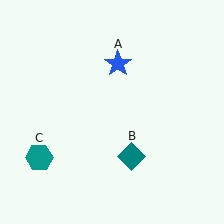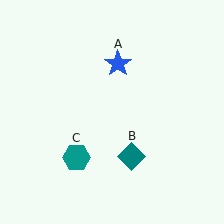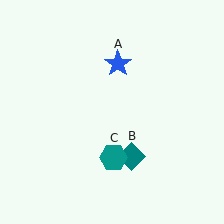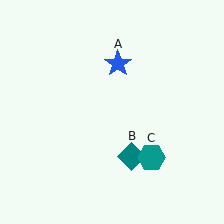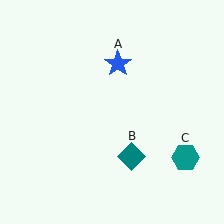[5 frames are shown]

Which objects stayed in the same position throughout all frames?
Blue star (object A) and teal diamond (object B) remained stationary.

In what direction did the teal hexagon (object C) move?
The teal hexagon (object C) moved right.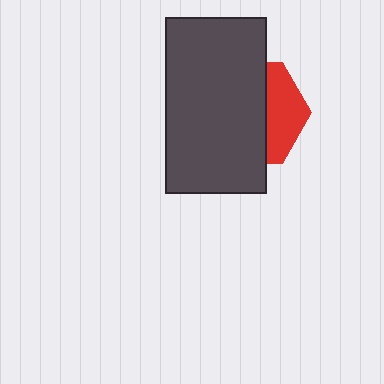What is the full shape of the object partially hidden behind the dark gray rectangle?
The partially hidden object is a red hexagon.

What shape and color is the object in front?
The object in front is a dark gray rectangle.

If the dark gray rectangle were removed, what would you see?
You would see the complete red hexagon.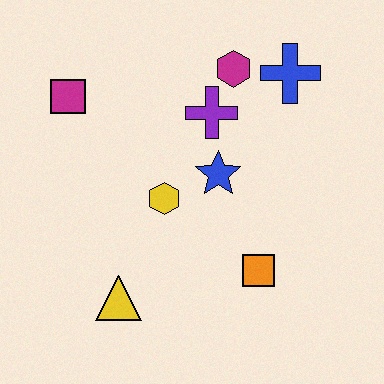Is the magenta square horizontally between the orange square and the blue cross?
No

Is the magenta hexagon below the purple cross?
No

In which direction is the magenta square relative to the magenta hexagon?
The magenta square is to the left of the magenta hexagon.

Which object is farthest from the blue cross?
The yellow triangle is farthest from the blue cross.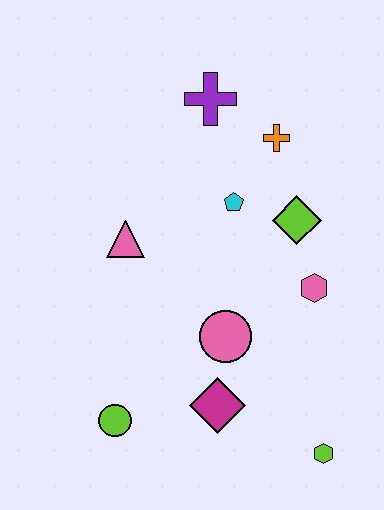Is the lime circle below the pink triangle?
Yes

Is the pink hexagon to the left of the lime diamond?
No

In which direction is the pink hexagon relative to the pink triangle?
The pink hexagon is to the right of the pink triangle.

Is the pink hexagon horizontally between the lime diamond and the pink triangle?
No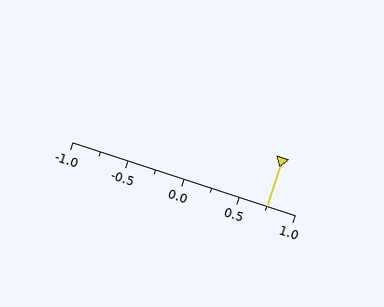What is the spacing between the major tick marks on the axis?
The major ticks are spaced 0.5 apart.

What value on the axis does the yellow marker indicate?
The marker indicates approximately 0.75.